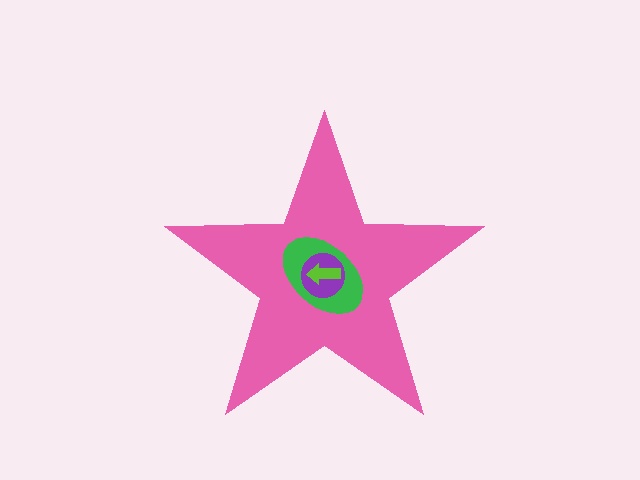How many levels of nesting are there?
4.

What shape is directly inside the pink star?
The green ellipse.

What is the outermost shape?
The pink star.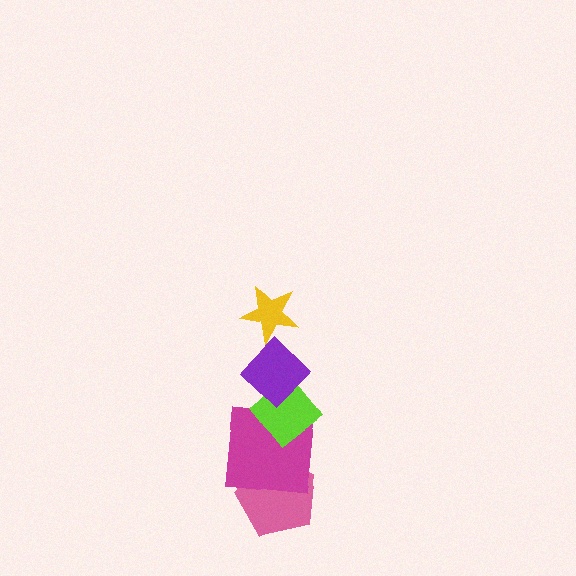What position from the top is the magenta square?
The magenta square is 4th from the top.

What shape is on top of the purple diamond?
The yellow star is on top of the purple diamond.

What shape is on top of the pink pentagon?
The magenta square is on top of the pink pentagon.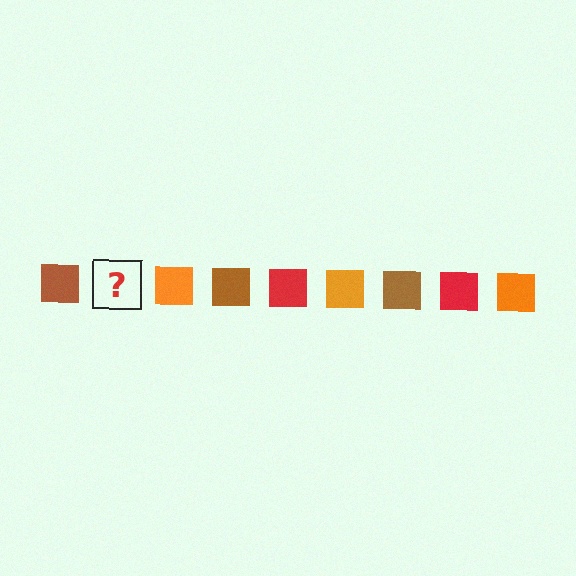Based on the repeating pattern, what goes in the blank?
The blank should be a red square.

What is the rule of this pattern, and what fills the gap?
The rule is that the pattern cycles through brown, red, orange squares. The gap should be filled with a red square.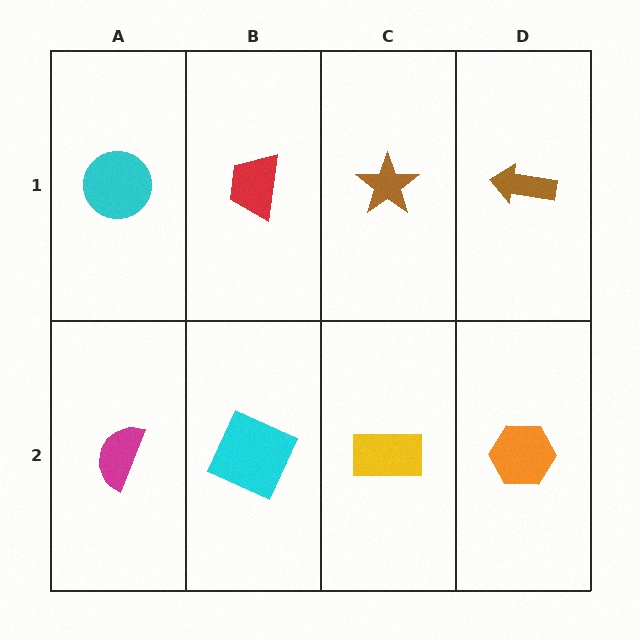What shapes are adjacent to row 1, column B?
A cyan square (row 2, column B), a cyan circle (row 1, column A), a brown star (row 1, column C).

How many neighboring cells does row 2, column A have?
2.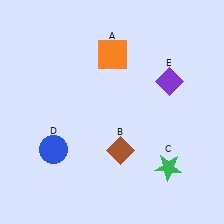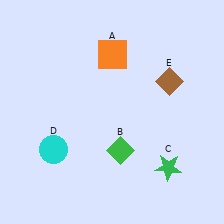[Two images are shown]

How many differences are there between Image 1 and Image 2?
There are 3 differences between the two images.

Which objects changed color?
B changed from brown to green. D changed from blue to cyan. E changed from purple to brown.